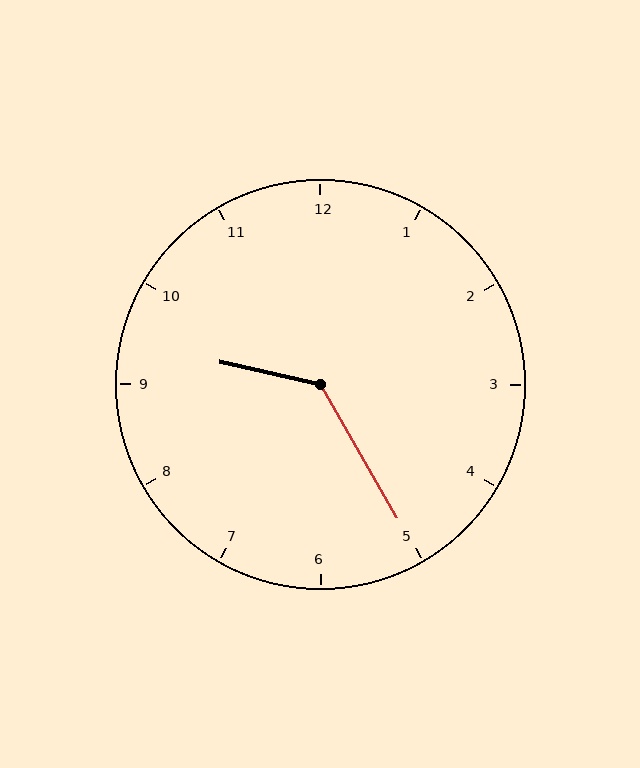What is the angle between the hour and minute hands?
Approximately 132 degrees.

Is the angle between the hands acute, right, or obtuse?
It is obtuse.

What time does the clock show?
9:25.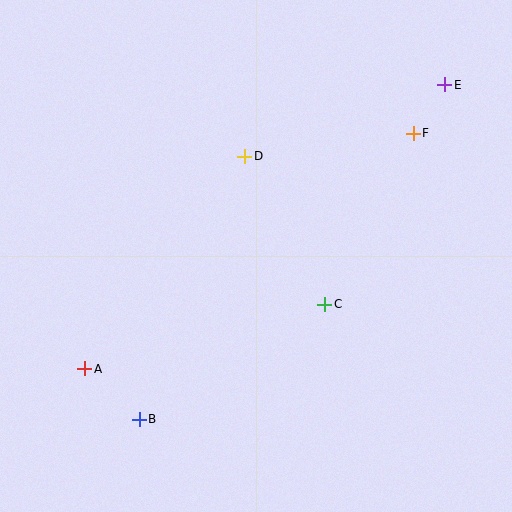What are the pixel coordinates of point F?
Point F is at (413, 133).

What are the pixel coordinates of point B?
Point B is at (139, 419).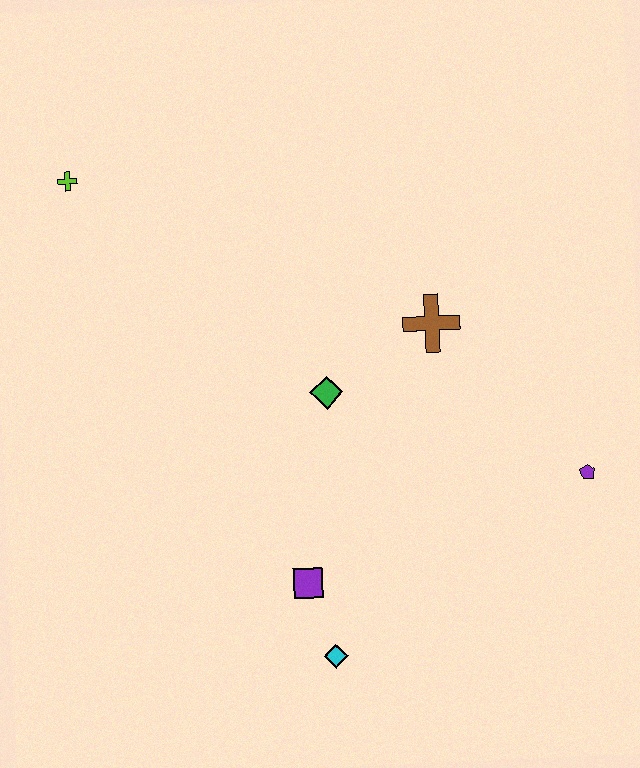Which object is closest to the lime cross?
The green diamond is closest to the lime cross.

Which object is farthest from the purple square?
The lime cross is farthest from the purple square.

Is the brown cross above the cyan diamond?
Yes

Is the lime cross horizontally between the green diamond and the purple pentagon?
No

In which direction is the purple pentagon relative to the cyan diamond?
The purple pentagon is to the right of the cyan diamond.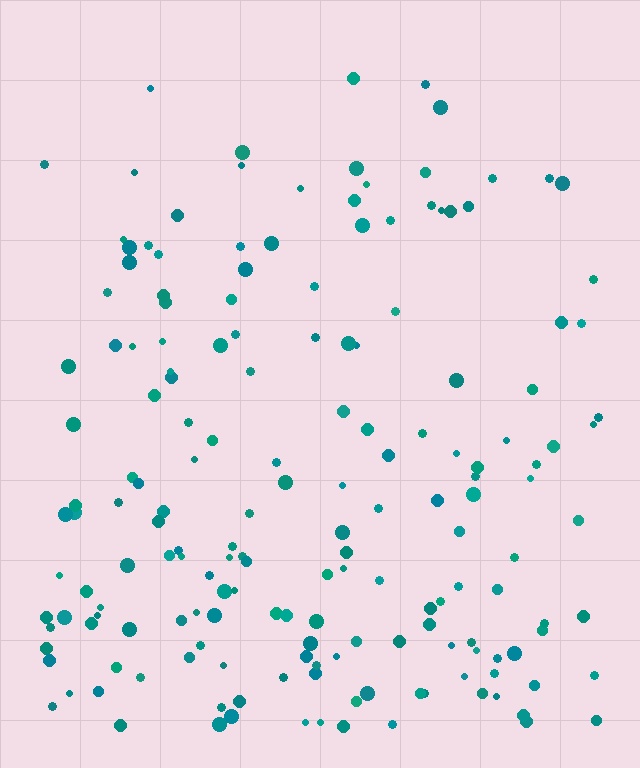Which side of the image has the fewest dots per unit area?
The top.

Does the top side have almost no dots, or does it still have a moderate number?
Still a moderate number, just noticeably fewer than the bottom.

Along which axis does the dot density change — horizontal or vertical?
Vertical.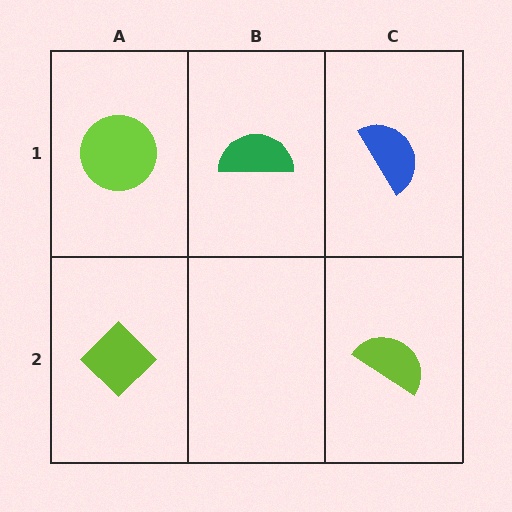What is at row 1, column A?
A lime circle.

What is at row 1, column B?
A green semicircle.